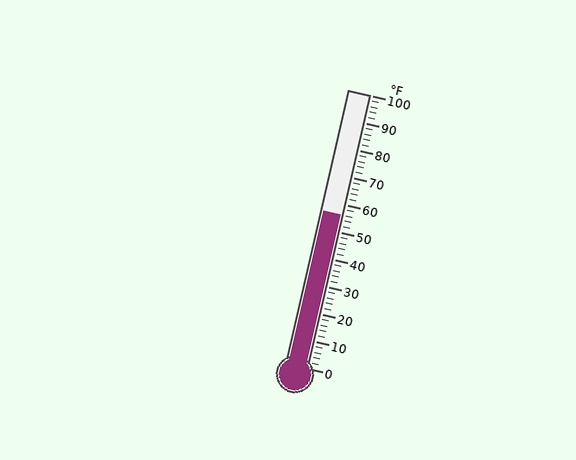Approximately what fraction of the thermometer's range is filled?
The thermometer is filled to approximately 55% of its range.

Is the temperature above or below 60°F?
The temperature is below 60°F.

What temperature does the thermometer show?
The thermometer shows approximately 56°F.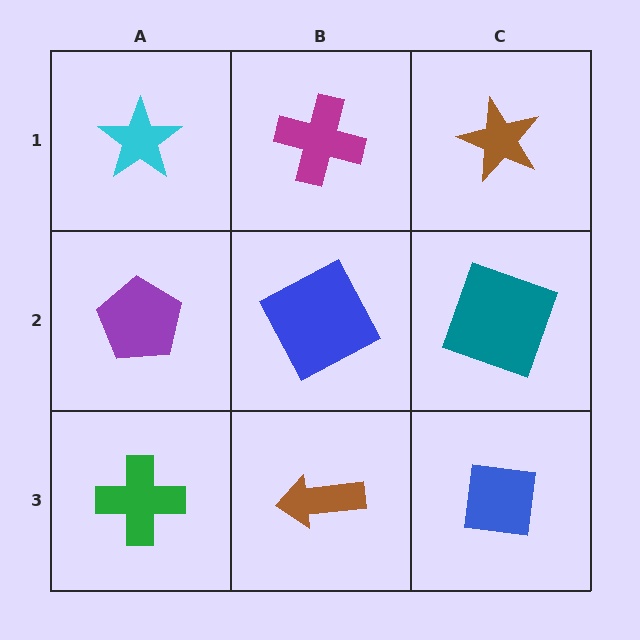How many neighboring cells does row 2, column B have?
4.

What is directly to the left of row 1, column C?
A magenta cross.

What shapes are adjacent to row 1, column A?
A purple pentagon (row 2, column A), a magenta cross (row 1, column B).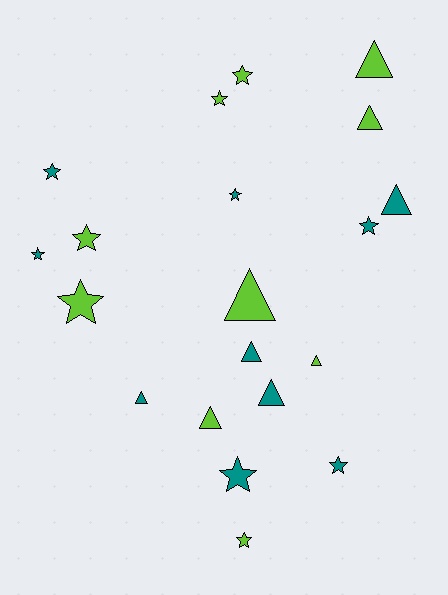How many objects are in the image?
There are 20 objects.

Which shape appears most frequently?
Star, with 11 objects.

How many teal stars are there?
There are 6 teal stars.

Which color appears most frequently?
Teal, with 10 objects.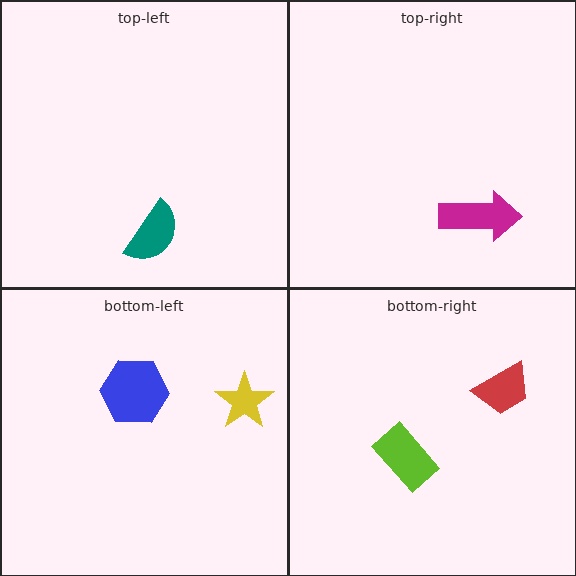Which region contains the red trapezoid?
The bottom-right region.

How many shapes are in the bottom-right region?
2.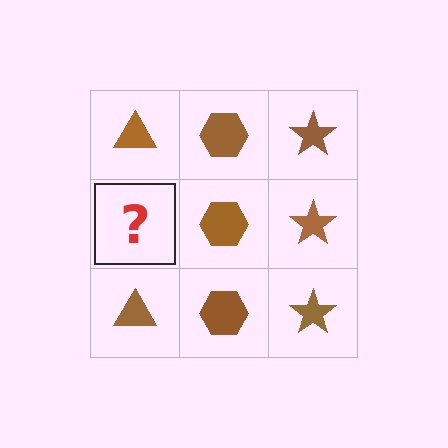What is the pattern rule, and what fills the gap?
The rule is that each column has a consistent shape. The gap should be filled with a brown triangle.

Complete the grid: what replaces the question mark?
The question mark should be replaced with a brown triangle.